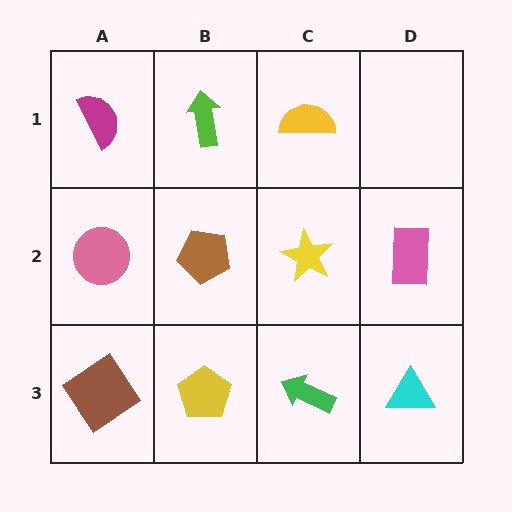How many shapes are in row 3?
4 shapes.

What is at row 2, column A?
A pink circle.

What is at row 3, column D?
A cyan triangle.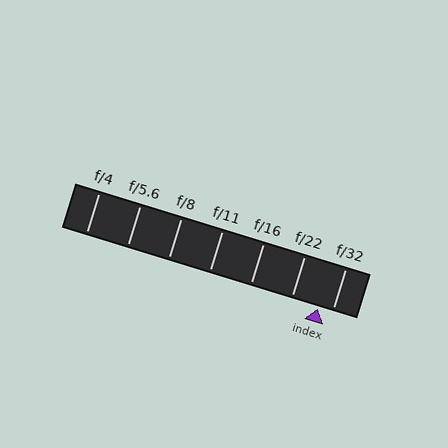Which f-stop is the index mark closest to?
The index mark is closest to f/32.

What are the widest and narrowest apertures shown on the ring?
The widest aperture shown is f/4 and the narrowest is f/32.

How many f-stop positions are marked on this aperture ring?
There are 7 f-stop positions marked.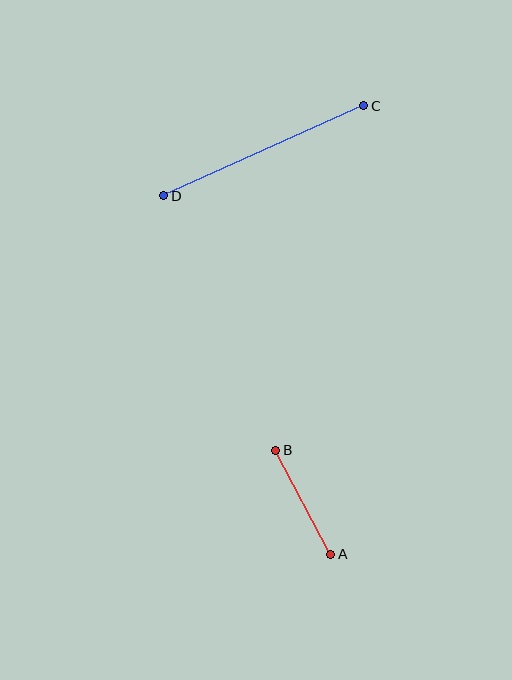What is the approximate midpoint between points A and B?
The midpoint is at approximately (303, 502) pixels.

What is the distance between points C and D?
The distance is approximately 219 pixels.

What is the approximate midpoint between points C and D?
The midpoint is at approximately (264, 151) pixels.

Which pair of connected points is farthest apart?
Points C and D are farthest apart.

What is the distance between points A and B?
The distance is approximately 117 pixels.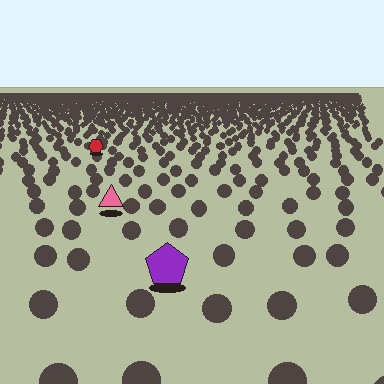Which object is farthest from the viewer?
The red hexagon is farthest from the viewer. It appears smaller and the ground texture around it is denser.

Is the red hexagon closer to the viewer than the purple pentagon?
No. The purple pentagon is closer — you can tell from the texture gradient: the ground texture is coarser near it.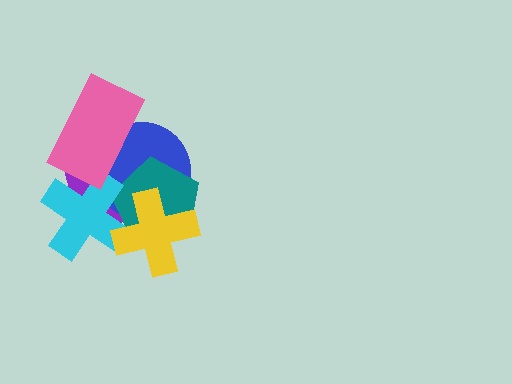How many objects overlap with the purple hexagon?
5 objects overlap with the purple hexagon.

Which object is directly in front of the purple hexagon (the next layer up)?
The blue circle is directly in front of the purple hexagon.